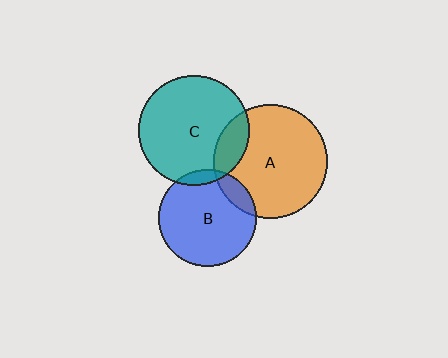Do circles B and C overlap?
Yes.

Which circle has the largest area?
Circle A (orange).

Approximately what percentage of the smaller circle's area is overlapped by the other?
Approximately 10%.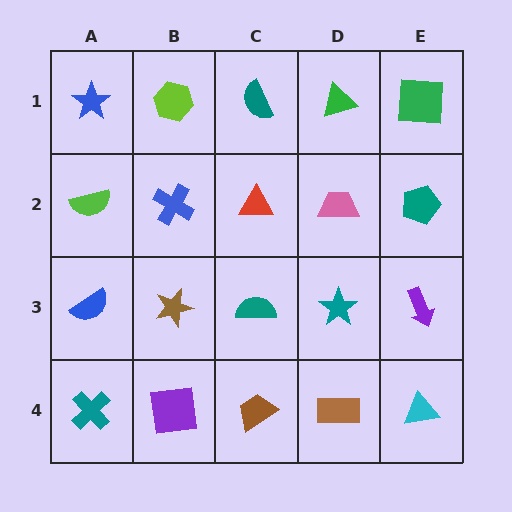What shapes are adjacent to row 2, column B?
A lime hexagon (row 1, column B), a brown star (row 3, column B), a lime semicircle (row 2, column A), a red triangle (row 2, column C).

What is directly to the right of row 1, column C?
A green triangle.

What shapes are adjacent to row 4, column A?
A blue semicircle (row 3, column A), a purple square (row 4, column B).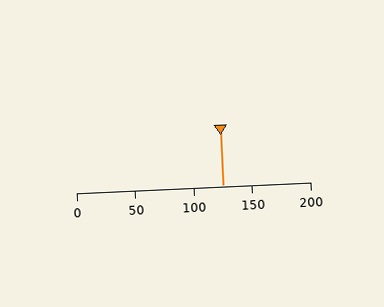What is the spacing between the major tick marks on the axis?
The major ticks are spaced 50 apart.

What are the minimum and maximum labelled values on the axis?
The axis runs from 0 to 200.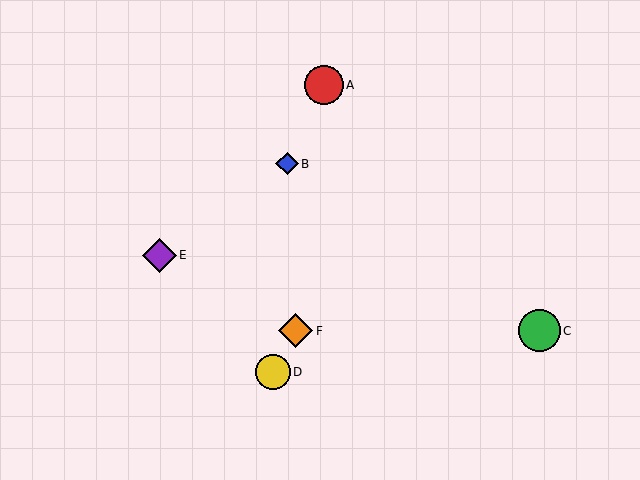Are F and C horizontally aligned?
Yes, both are at y≈331.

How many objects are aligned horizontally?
2 objects (C, F) are aligned horizontally.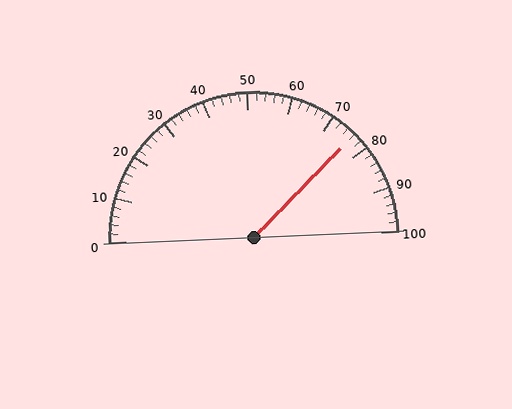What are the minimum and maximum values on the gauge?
The gauge ranges from 0 to 100.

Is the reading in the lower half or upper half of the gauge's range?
The reading is in the upper half of the range (0 to 100).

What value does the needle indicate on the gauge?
The needle indicates approximately 76.